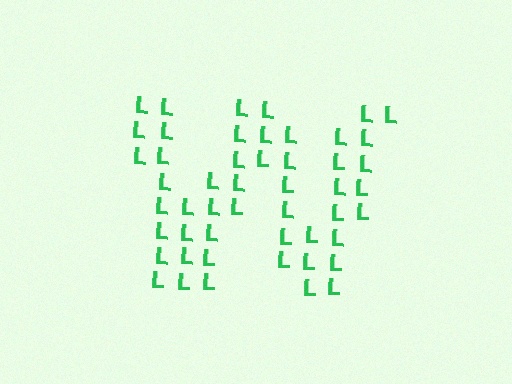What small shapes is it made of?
It is made of small letter L's.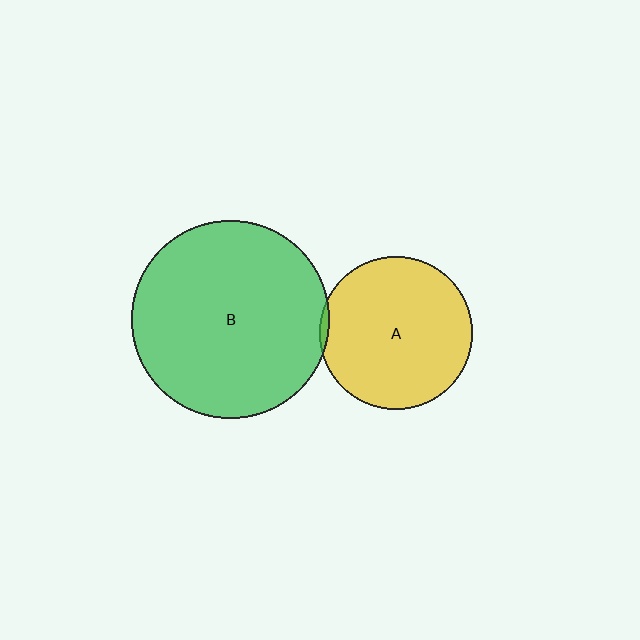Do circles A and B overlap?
Yes.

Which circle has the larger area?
Circle B (green).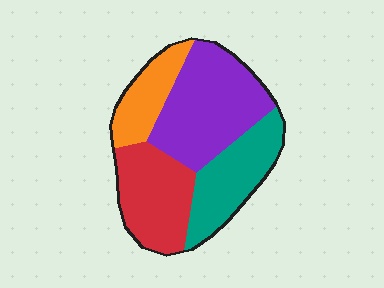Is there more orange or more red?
Red.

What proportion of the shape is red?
Red covers about 25% of the shape.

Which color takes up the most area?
Purple, at roughly 35%.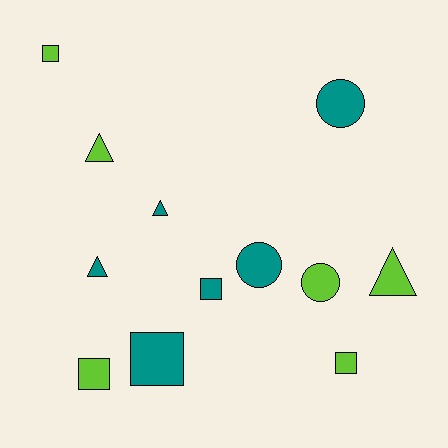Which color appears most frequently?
Teal, with 6 objects.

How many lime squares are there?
There are 3 lime squares.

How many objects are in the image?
There are 12 objects.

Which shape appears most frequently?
Square, with 5 objects.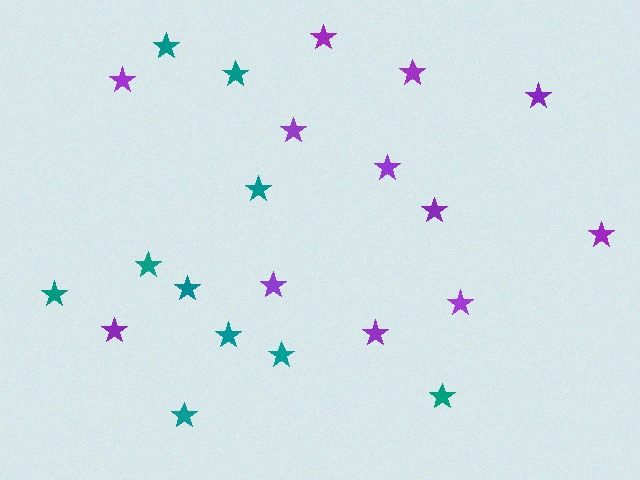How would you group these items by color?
There are 2 groups: one group of purple stars (12) and one group of teal stars (10).